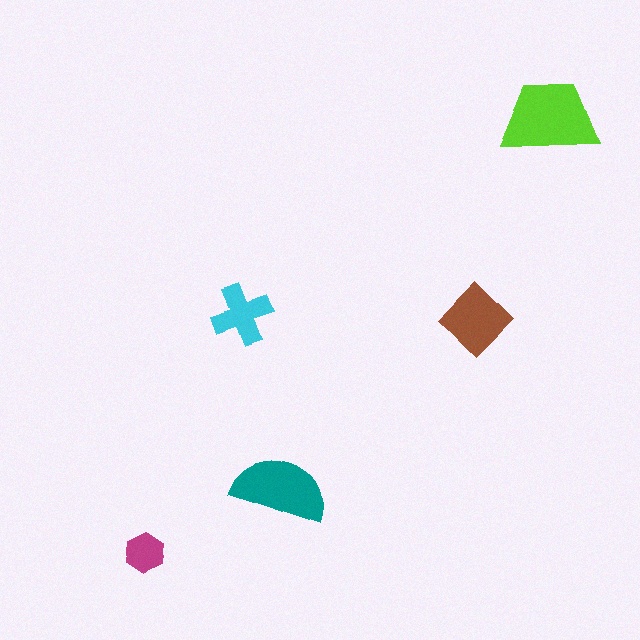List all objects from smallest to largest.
The magenta hexagon, the cyan cross, the brown diamond, the teal semicircle, the lime trapezoid.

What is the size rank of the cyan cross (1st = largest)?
4th.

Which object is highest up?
The lime trapezoid is topmost.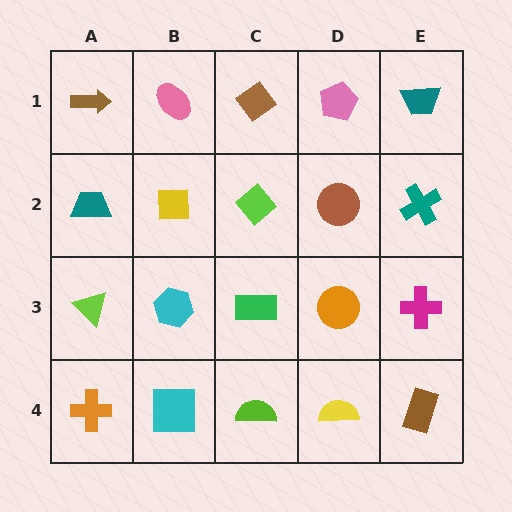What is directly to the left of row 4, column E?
A yellow semicircle.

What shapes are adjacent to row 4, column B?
A cyan hexagon (row 3, column B), an orange cross (row 4, column A), a lime semicircle (row 4, column C).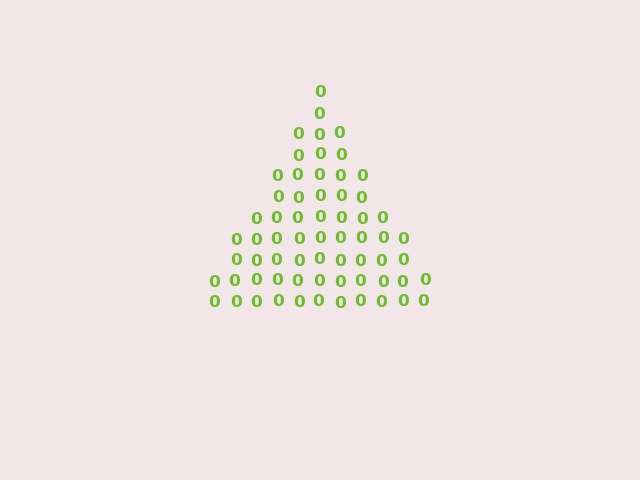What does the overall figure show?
The overall figure shows a triangle.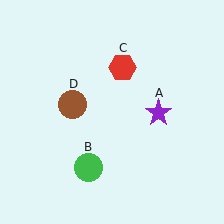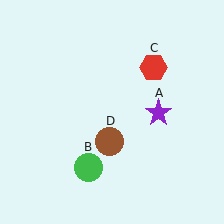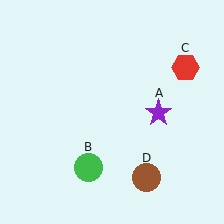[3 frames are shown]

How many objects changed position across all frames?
2 objects changed position: red hexagon (object C), brown circle (object D).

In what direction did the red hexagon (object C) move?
The red hexagon (object C) moved right.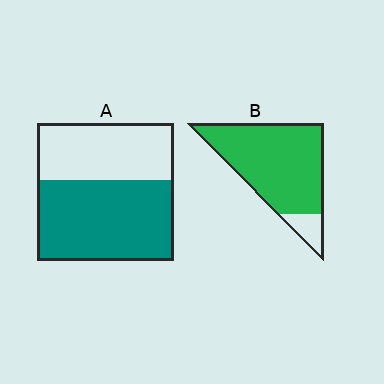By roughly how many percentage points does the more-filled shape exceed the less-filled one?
By roughly 30 percentage points (B over A).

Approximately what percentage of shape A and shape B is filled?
A is approximately 60% and B is approximately 90%.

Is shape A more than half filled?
Yes.